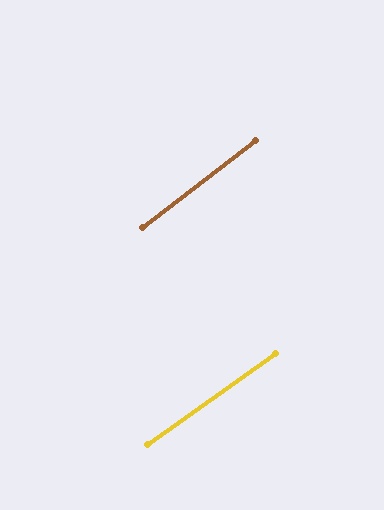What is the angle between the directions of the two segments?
Approximately 2 degrees.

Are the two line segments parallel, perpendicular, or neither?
Parallel — their directions differ by only 1.9°.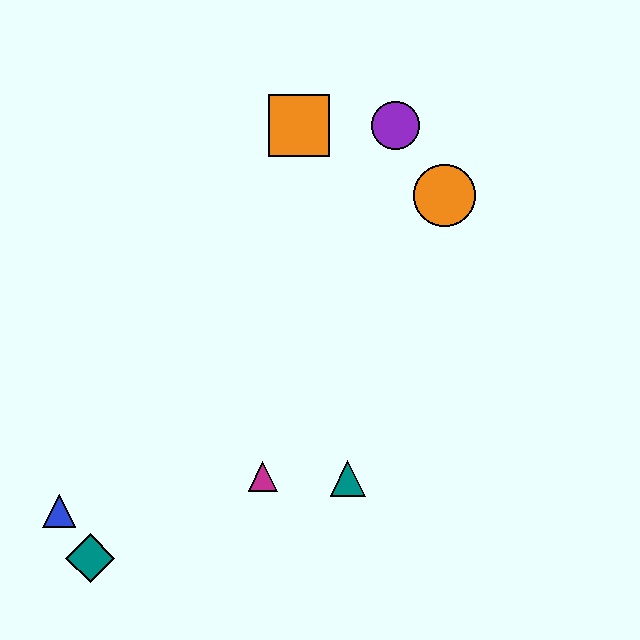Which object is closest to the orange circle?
The purple circle is closest to the orange circle.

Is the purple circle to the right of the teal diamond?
Yes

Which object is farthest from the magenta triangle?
The purple circle is farthest from the magenta triangle.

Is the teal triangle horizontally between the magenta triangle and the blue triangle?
No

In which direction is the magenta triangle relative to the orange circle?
The magenta triangle is below the orange circle.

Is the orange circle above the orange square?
No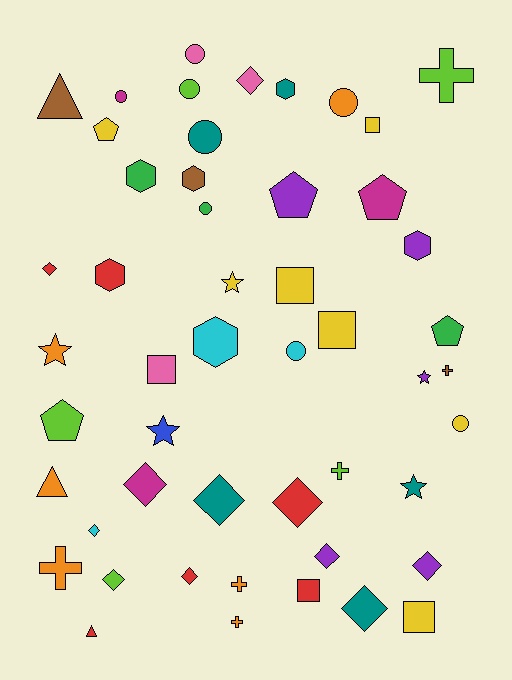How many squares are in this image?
There are 6 squares.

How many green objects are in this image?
There are 3 green objects.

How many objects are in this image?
There are 50 objects.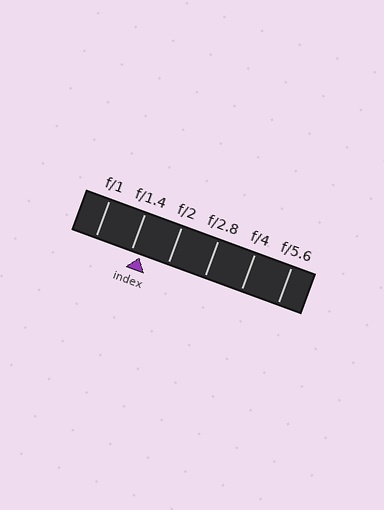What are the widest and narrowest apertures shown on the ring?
The widest aperture shown is f/1 and the narrowest is f/5.6.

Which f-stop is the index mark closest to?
The index mark is closest to f/1.4.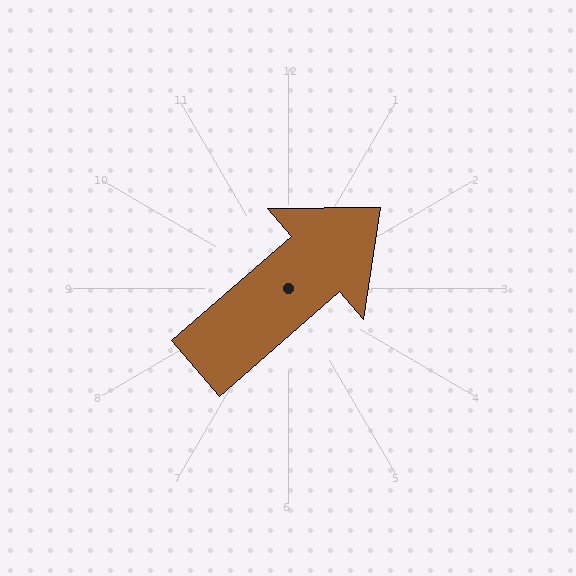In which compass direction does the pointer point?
Northeast.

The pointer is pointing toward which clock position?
Roughly 2 o'clock.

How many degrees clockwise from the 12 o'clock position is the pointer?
Approximately 49 degrees.